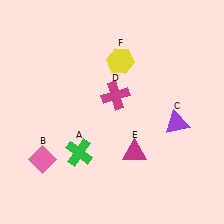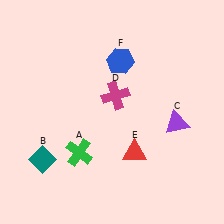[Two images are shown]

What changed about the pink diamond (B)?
In Image 1, B is pink. In Image 2, it changed to teal.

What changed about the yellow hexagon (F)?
In Image 1, F is yellow. In Image 2, it changed to blue.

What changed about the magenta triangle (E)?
In Image 1, E is magenta. In Image 2, it changed to red.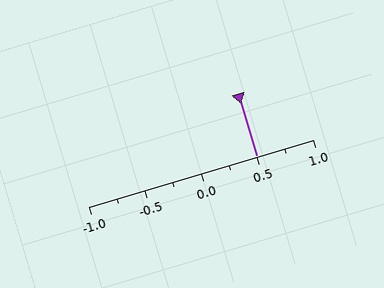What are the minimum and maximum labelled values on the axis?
The axis runs from -1.0 to 1.0.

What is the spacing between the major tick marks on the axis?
The major ticks are spaced 0.5 apart.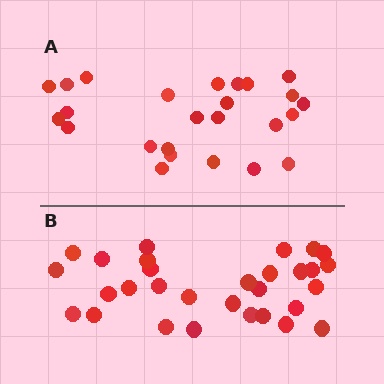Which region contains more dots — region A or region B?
Region B (the bottom region) has more dots.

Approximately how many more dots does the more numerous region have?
Region B has about 5 more dots than region A.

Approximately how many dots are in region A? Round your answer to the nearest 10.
About 20 dots. (The exact count is 25, which rounds to 20.)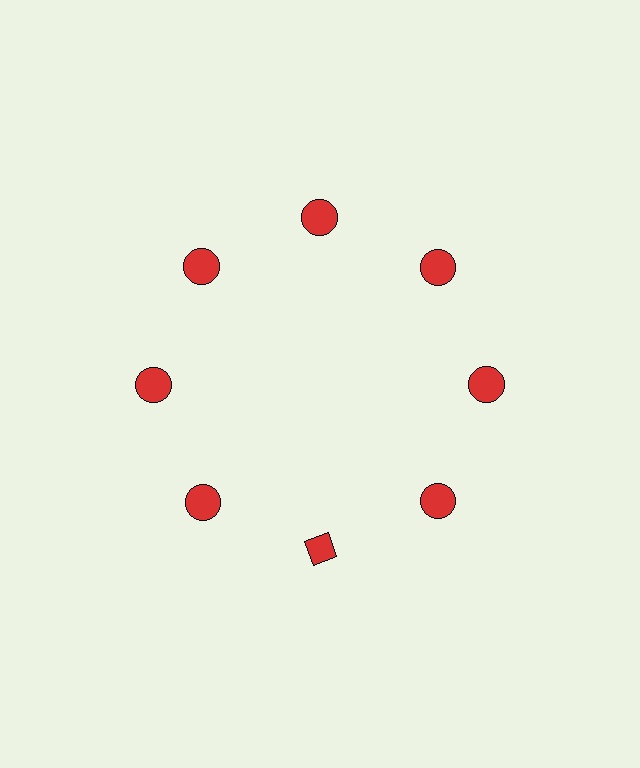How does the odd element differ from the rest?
It has a different shape: diamond instead of circle.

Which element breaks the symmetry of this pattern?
The red diamond at roughly the 6 o'clock position breaks the symmetry. All other shapes are red circles.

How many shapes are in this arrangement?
There are 8 shapes arranged in a ring pattern.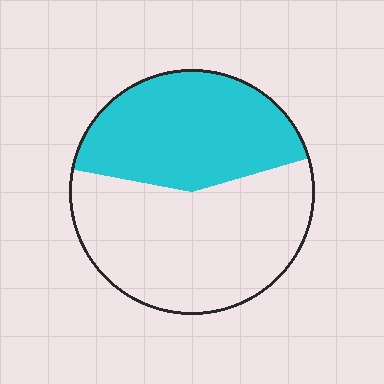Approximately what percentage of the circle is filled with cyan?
Approximately 45%.